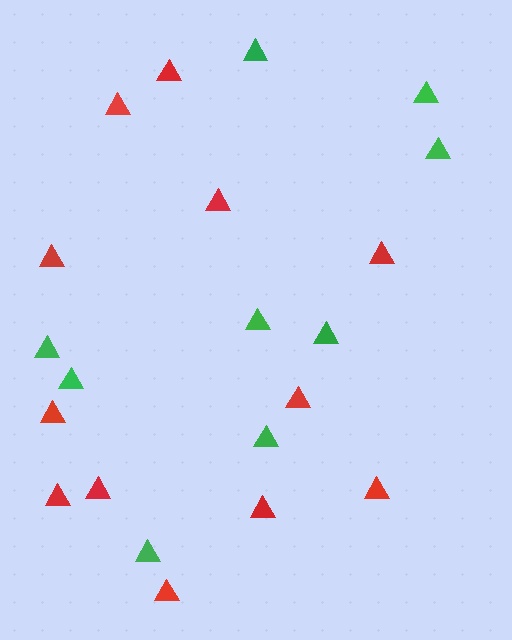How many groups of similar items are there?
There are 2 groups: one group of red triangles (12) and one group of green triangles (9).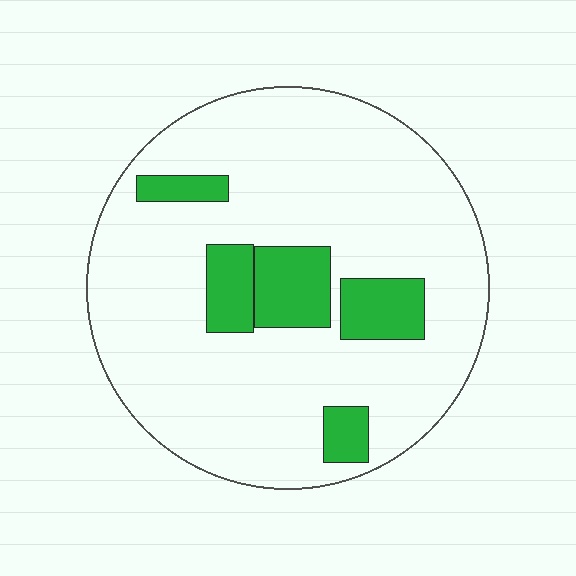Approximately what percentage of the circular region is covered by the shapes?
Approximately 15%.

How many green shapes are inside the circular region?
5.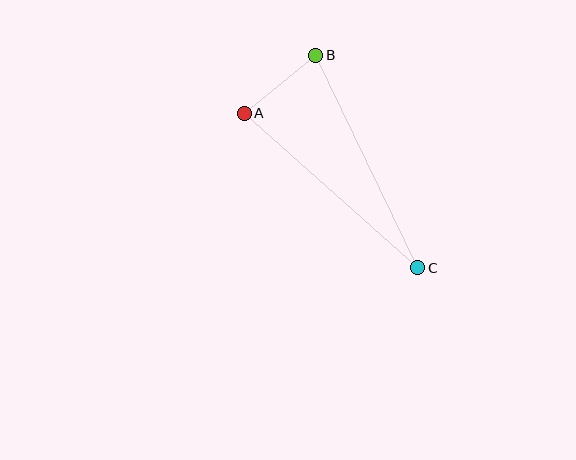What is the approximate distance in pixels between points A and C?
The distance between A and C is approximately 232 pixels.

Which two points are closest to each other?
Points A and B are closest to each other.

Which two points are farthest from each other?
Points B and C are farthest from each other.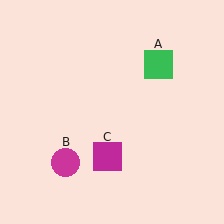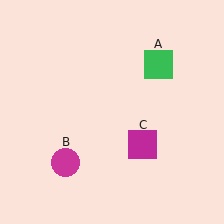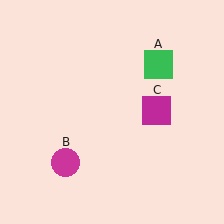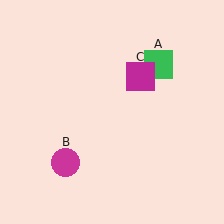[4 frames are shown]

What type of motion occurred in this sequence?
The magenta square (object C) rotated counterclockwise around the center of the scene.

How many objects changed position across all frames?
1 object changed position: magenta square (object C).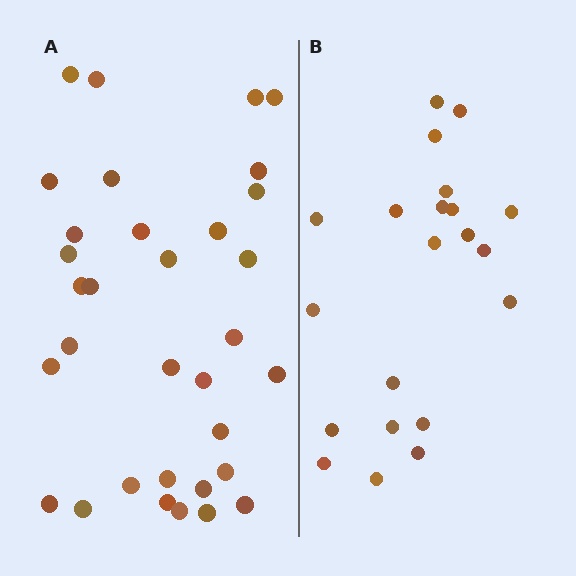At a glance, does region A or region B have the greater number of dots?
Region A (the left region) has more dots.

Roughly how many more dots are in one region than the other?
Region A has roughly 12 or so more dots than region B.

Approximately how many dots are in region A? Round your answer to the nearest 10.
About 30 dots. (The exact count is 33, which rounds to 30.)